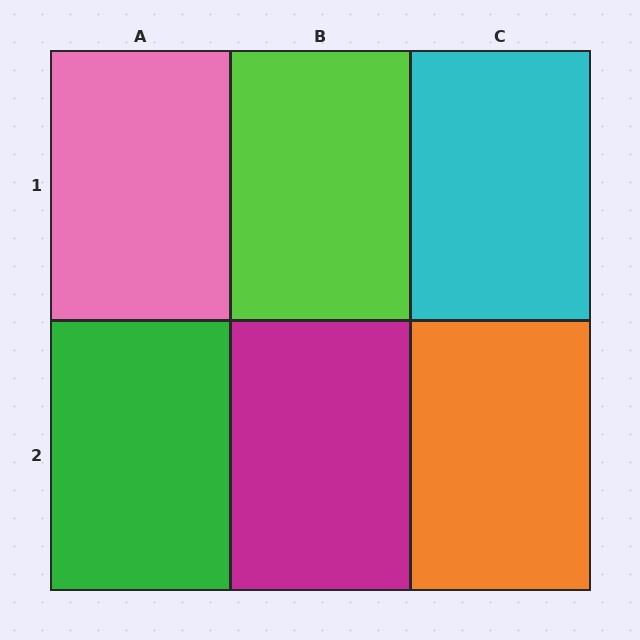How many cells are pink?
1 cell is pink.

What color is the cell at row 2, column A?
Green.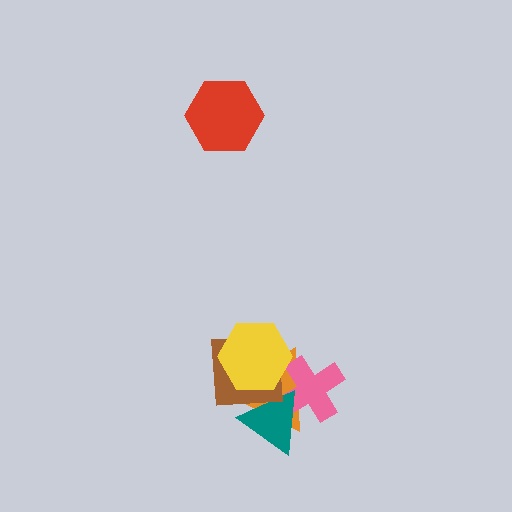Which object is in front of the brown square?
The yellow hexagon is in front of the brown square.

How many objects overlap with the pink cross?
2 objects overlap with the pink cross.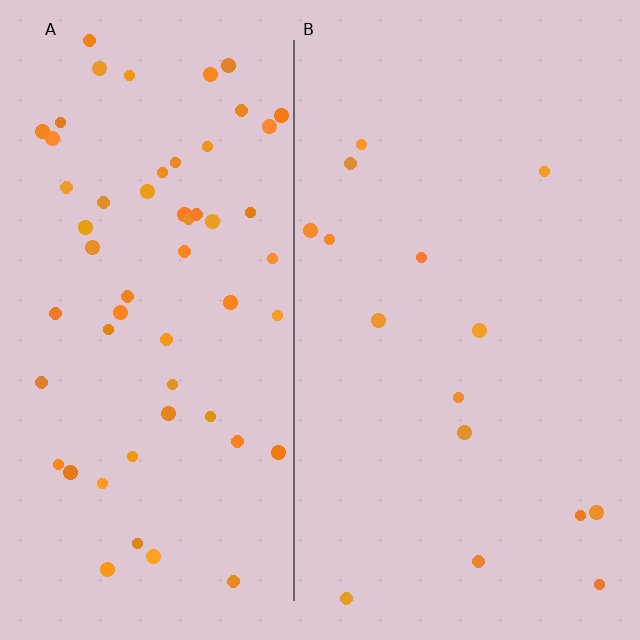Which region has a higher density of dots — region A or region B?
A (the left).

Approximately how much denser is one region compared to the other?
Approximately 3.8× — region A over region B.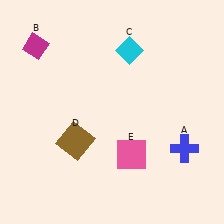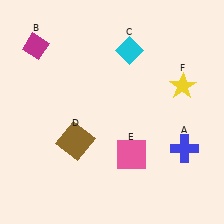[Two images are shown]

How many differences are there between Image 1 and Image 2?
There is 1 difference between the two images.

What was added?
A yellow star (F) was added in Image 2.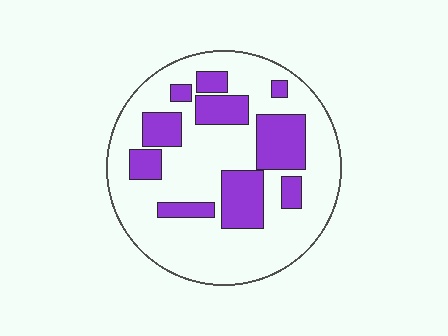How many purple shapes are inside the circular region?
10.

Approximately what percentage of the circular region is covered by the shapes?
Approximately 30%.